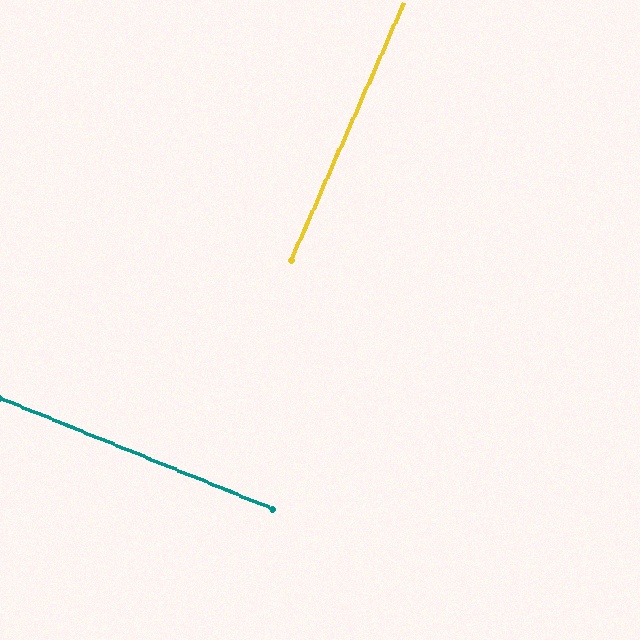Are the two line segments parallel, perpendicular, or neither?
Perpendicular — they meet at approximately 88°.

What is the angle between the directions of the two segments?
Approximately 88 degrees.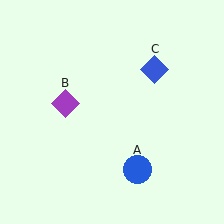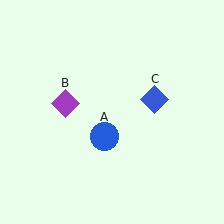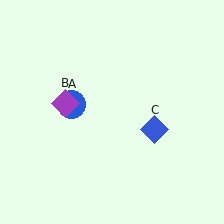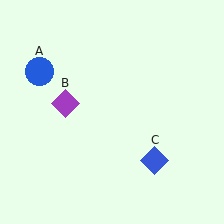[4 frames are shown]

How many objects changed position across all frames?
2 objects changed position: blue circle (object A), blue diamond (object C).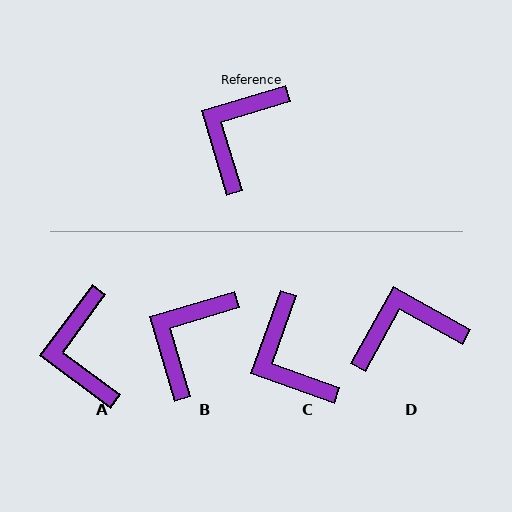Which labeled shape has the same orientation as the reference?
B.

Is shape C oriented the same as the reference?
No, it is off by about 54 degrees.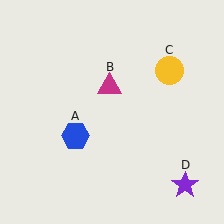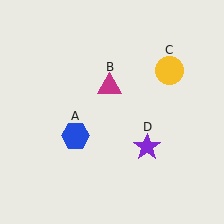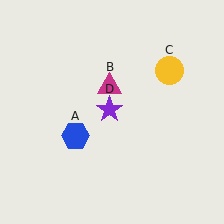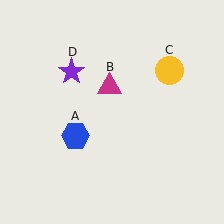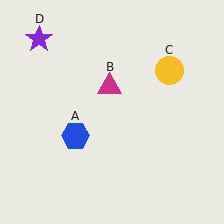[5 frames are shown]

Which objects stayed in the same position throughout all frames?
Blue hexagon (object A) and magenta triangle (object B) and yellow circle (object C) remained stationary.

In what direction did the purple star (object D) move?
The purple star (object D) moved up and to the left.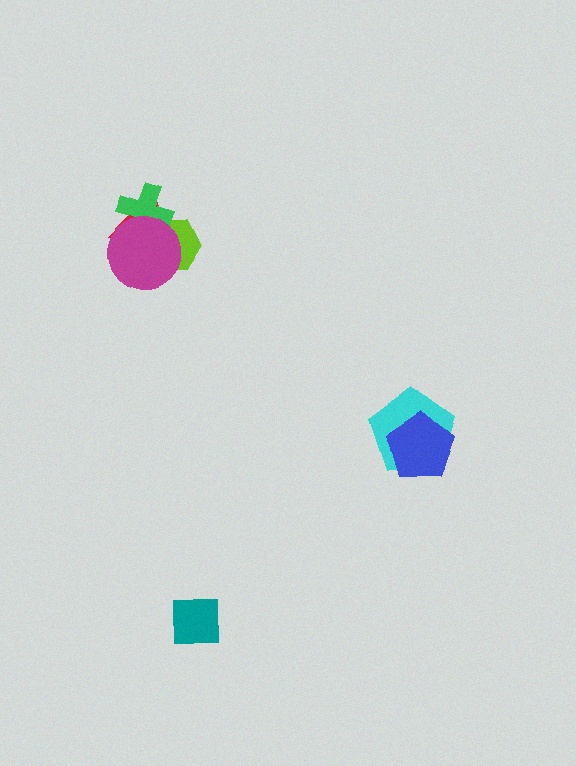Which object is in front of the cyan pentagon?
The blue pentagon is in front of the cyan pentagon.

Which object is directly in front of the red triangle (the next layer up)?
The green cross is directly in front of the red triangle.